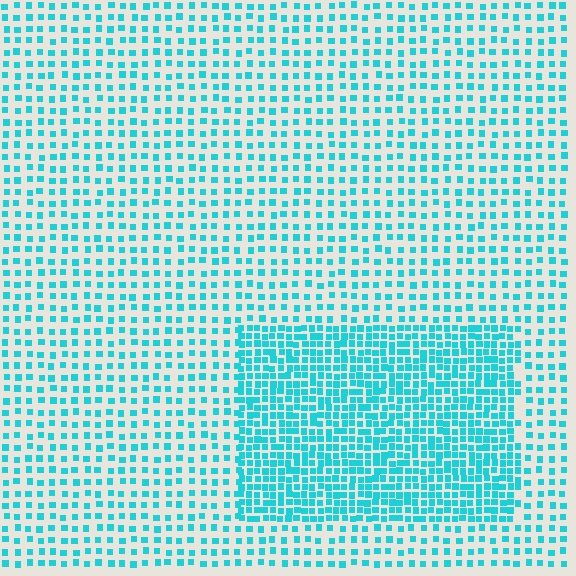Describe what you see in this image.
The image contains small cyan elements arranged at two different densities. A rectangle-shaped region is visible where the elements are more densely packed than the surrounding area.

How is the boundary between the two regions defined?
The boundary is defined by a change in element density (approximately 2.2x ratio). All elements are the same color, size, and shape.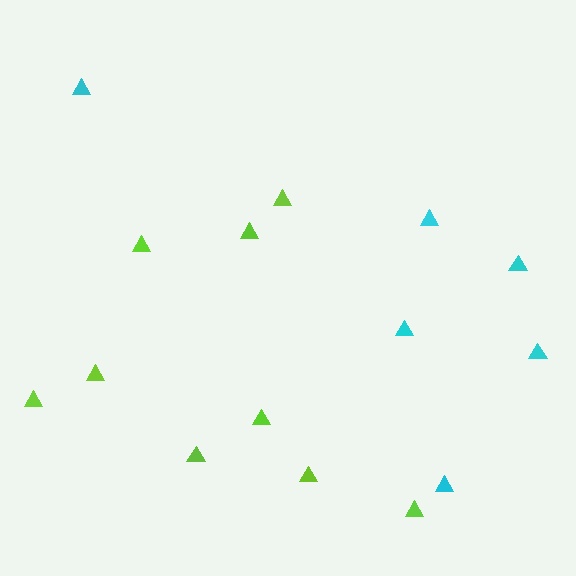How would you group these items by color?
There are 2 groups: one group of cyan triangles (6) and one group of lime triangles (9).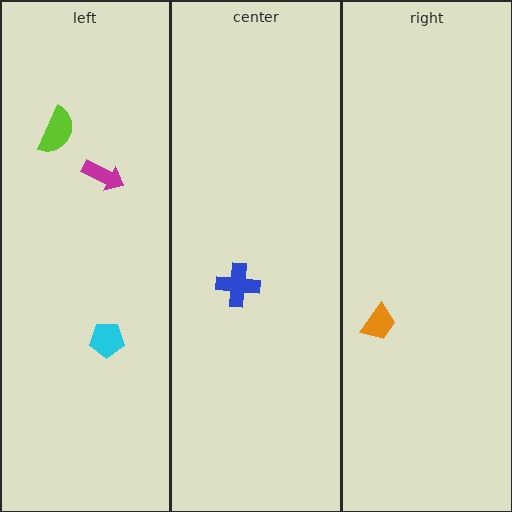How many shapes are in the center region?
1.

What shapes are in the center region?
The blue cross.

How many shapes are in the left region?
3.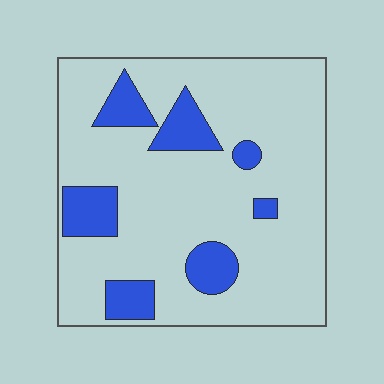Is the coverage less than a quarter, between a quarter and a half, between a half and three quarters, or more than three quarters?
Less than a quarter.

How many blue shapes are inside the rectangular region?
7.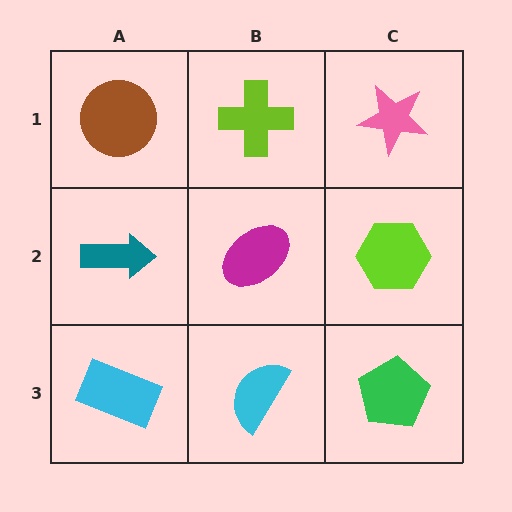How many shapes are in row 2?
3 shapes.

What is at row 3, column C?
A green pentagon.